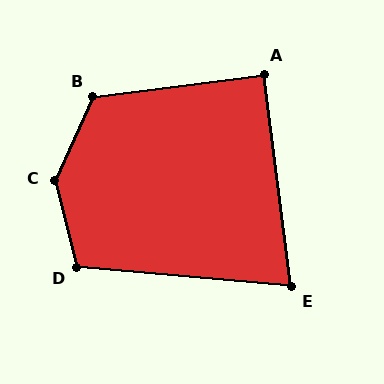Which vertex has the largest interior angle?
C, at approximately 142 degrees.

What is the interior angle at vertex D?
Approximately 109 degrees (obtuse).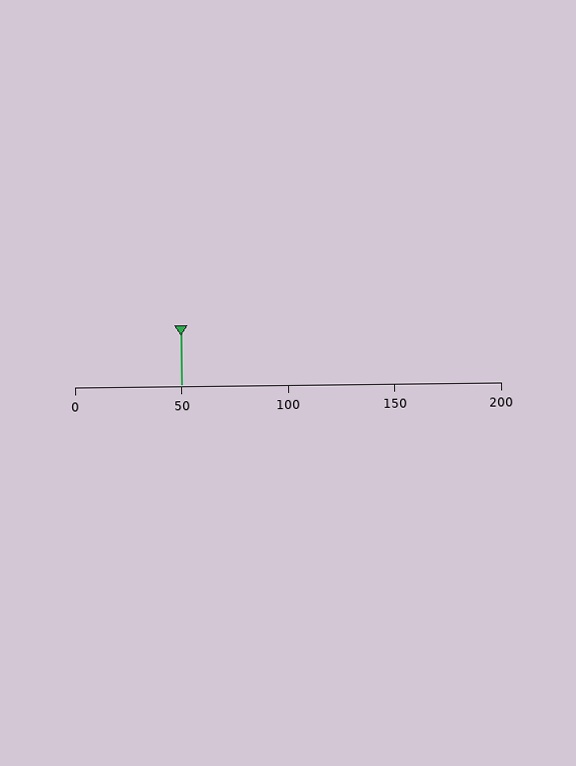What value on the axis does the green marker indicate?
The marker indicates approximately 50.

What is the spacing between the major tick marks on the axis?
The major ticks are spaced 50 apart.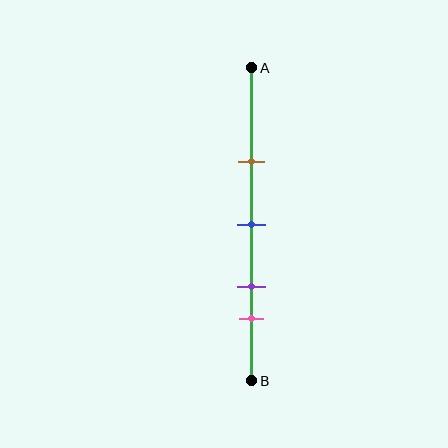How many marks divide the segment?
There are 4 marks dividing the segment.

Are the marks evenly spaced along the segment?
No, the marks are not evenly spaced.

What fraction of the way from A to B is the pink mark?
The pink mark is approximately 80% (0.8) of the way from A to B.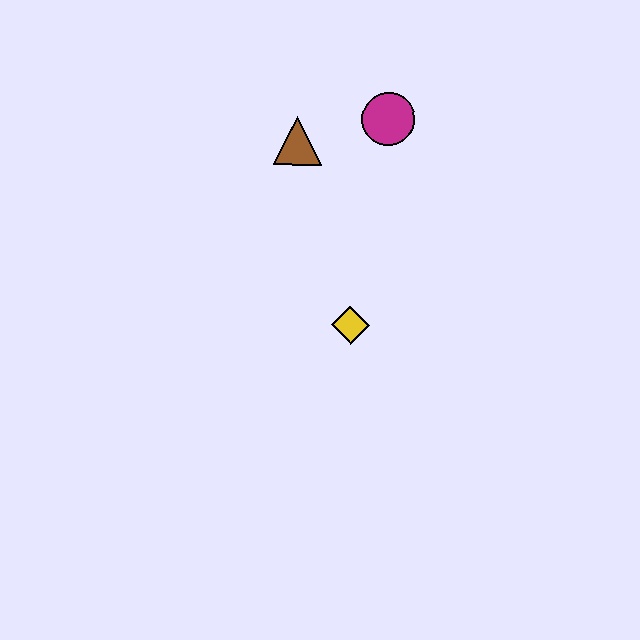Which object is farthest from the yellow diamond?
The magenta circle is farthest from the yellow diamond.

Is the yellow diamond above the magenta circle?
No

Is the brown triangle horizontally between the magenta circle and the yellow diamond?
No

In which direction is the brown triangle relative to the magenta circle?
The brown triangle is to the left of the magenta circle.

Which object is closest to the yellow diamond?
The brown triangle is closest to the yellow diamond.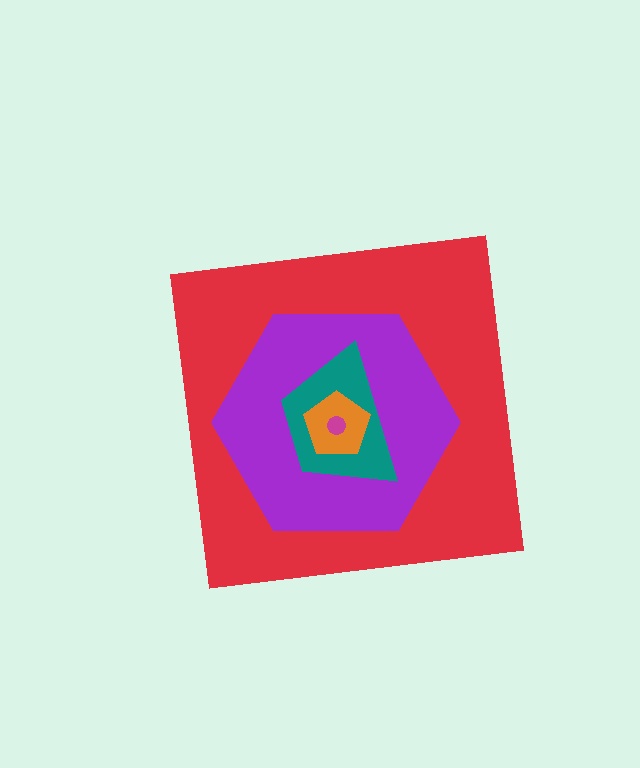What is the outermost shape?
The red square.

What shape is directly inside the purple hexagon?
The teal trapezoid.